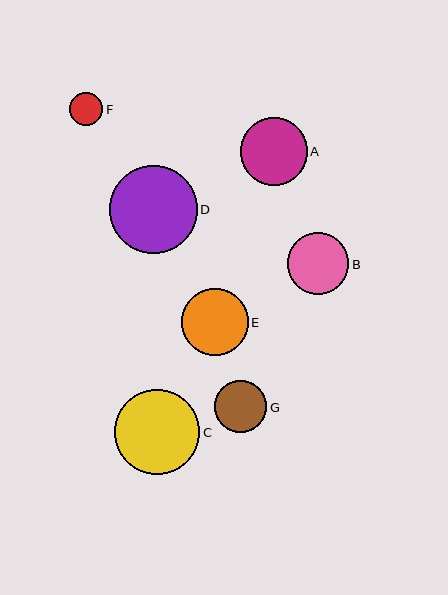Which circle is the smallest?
Circle F is the smallest with a size of approximately 33 pixels.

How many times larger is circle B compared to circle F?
Circle B is approximately 1.9 times the size of circle F.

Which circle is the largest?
Circle D is the largest with a size of approximately 87 pixels.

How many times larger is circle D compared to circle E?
Circle D is approximately 1.3 times the size of circle E.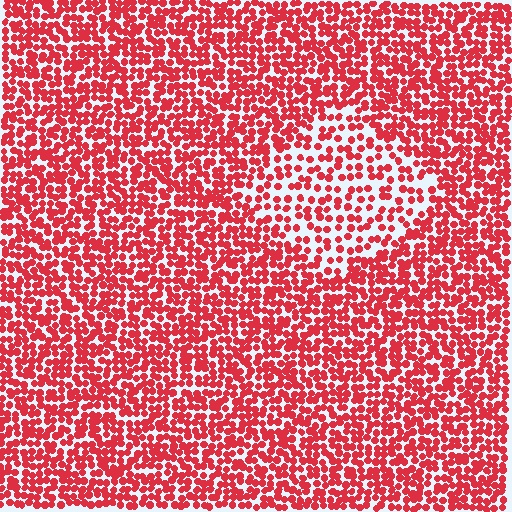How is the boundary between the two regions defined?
The boundary is defined by a change in element density (approximately 1.8x ratio). All elements are the same color, size, and shape.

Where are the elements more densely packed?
The elements are more densely packed outside the diamond boundary.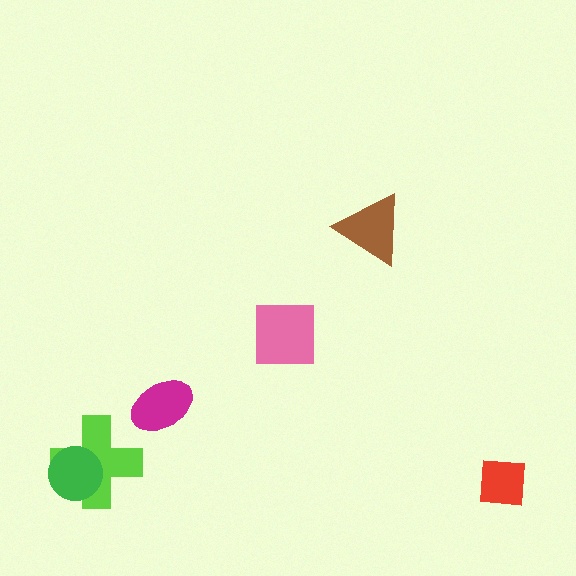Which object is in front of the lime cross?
The green circle is in front of the lime cross.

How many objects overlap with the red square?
0 objects overlap with the red square.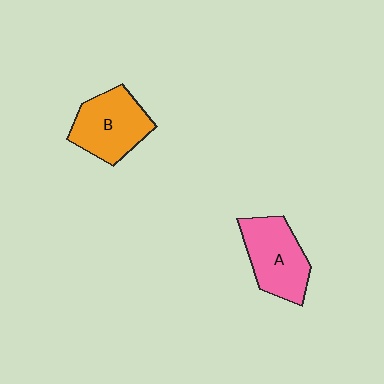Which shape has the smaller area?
Shape A (pink).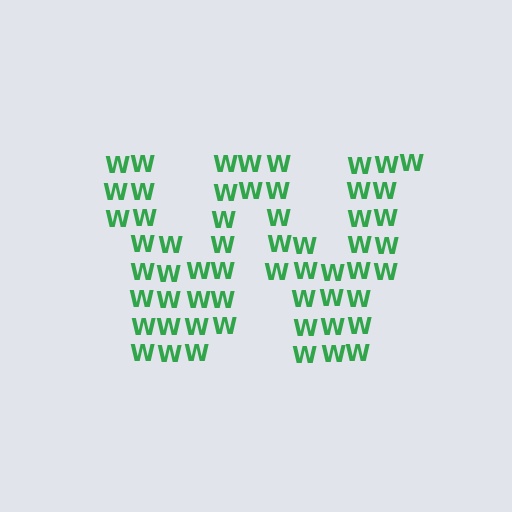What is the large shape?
The large shape is the letter W.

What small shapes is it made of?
It is made of small letter W's.